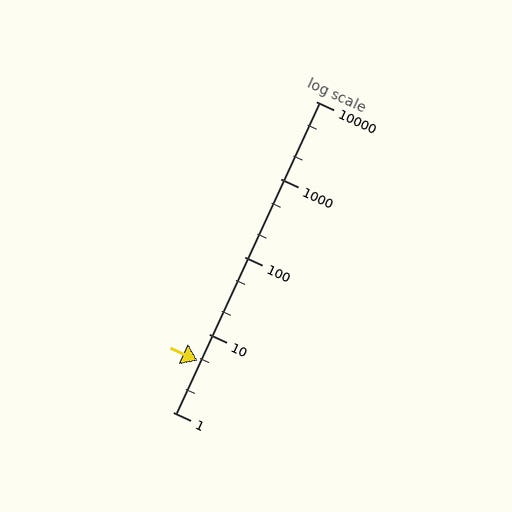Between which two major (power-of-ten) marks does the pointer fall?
The pointer is between 1 and 10.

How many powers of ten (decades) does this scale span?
The scale spans 4 decades, from 1 to 10000.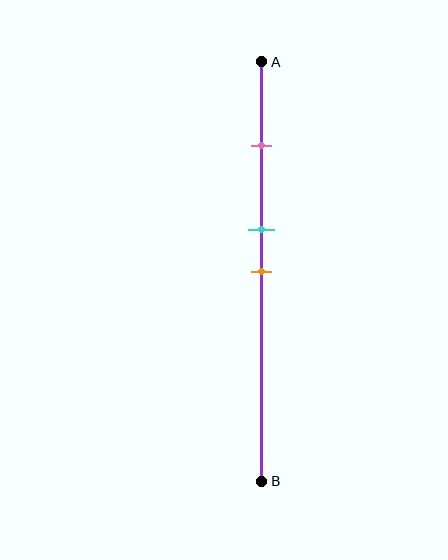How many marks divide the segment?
There are 3 marks dividing the segment.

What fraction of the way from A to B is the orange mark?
The orange mark is approximately 50% (0.5) of the way from A to B.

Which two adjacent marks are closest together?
The cyan and orange marks are the closest adjacent pair.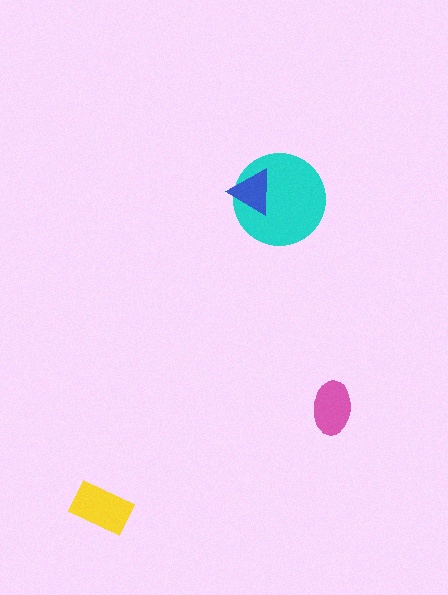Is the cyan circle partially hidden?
Yes, it is partially covered by another shape.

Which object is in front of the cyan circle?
The blue triangle is in front of the cyan circle.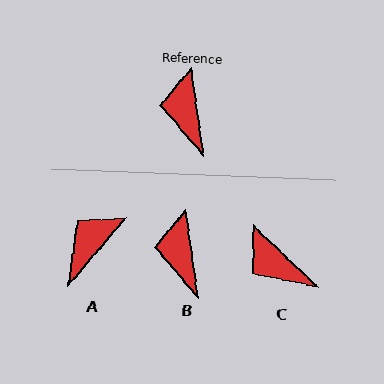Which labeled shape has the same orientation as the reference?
B.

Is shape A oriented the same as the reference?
No, it is off by about 48 degrees.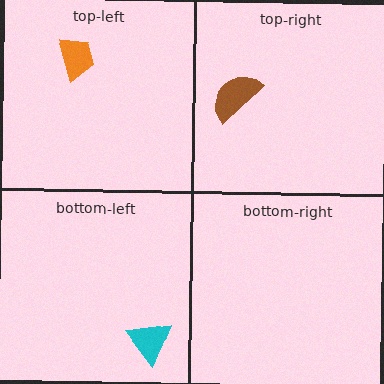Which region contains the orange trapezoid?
The top-left region.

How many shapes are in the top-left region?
1.